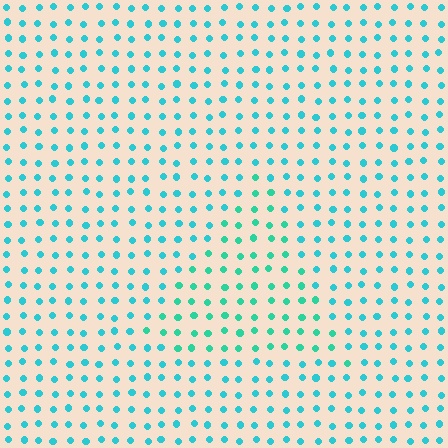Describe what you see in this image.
The image is filled with small cyan elements in a uniform arrangement. A triangle-shaped region is visible where the elements are tinted to a slightly different hue, forming a subtle color boundary.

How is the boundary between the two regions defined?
The boundary is defined purely by a slight shift in hue (about 22 degrees). Spacing, size, and orientation are identical on both sides.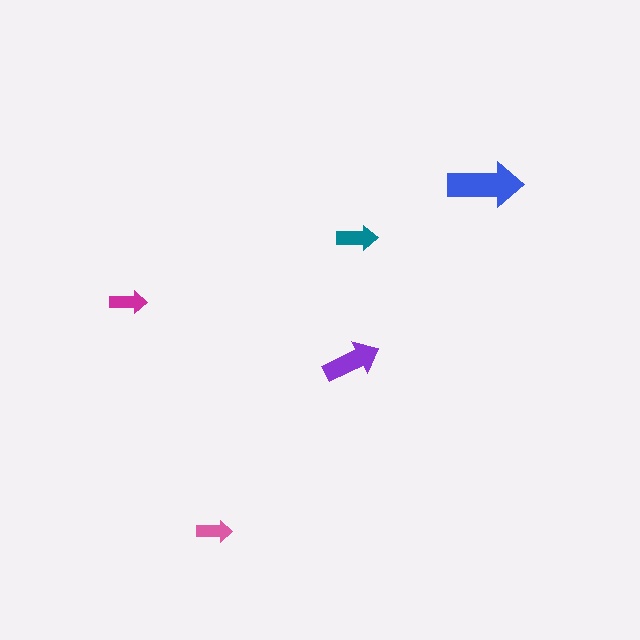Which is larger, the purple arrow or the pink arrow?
The purple one.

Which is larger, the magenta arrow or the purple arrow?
The purple one.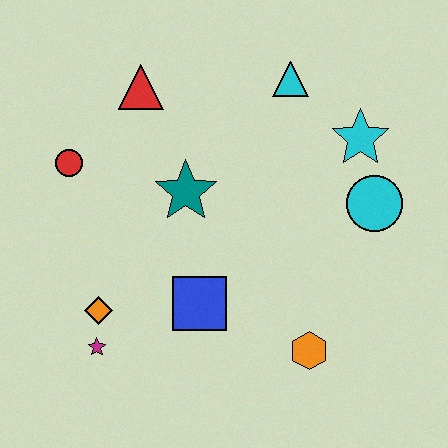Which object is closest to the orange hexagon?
The blue square is closest to the orange hexagon.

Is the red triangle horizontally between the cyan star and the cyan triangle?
No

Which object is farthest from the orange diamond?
The cyan star is farthest from the orange diamond.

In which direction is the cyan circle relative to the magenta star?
The cyan circle is to the right of the magenta star.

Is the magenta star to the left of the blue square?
Yes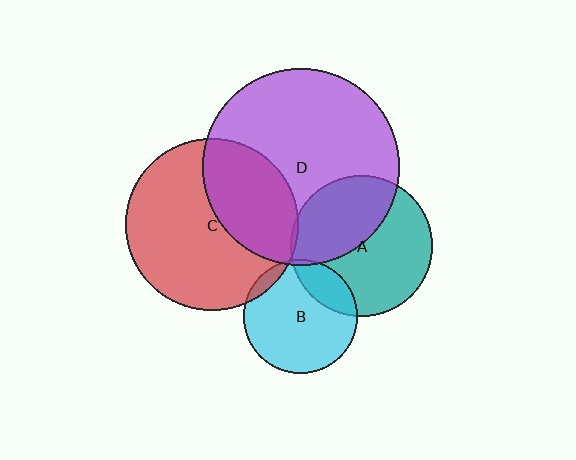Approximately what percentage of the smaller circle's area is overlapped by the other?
Approximately 35%.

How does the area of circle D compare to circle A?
Approximately 1.9 times.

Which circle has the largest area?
Circle D (purple).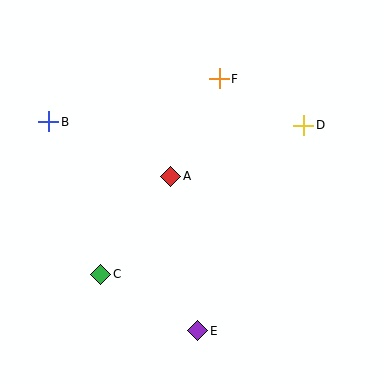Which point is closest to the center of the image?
Point A at (171, 176) is closest to the center.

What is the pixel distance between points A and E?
The distance between A and E is 157 pixels.